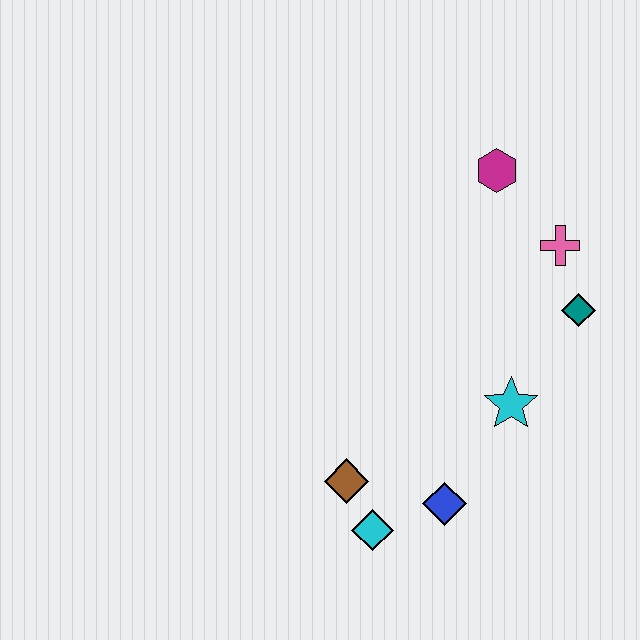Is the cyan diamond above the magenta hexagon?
No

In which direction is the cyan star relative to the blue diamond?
The cyan star is above the blue diamond.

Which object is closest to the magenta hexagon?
The pink cross is closest to the magenta hexagon.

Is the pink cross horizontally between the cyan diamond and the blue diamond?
No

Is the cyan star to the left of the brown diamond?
No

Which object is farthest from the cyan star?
The magenta hexagon is farthest from the cyan star.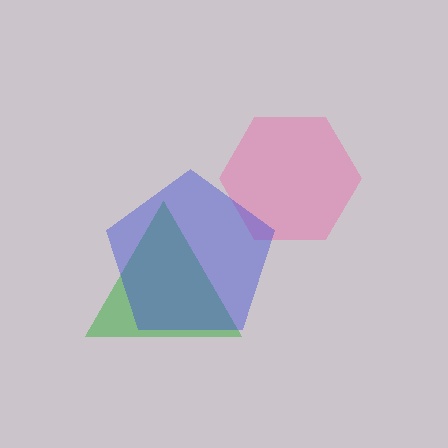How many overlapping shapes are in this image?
There are 3 overlapping shapes in the image.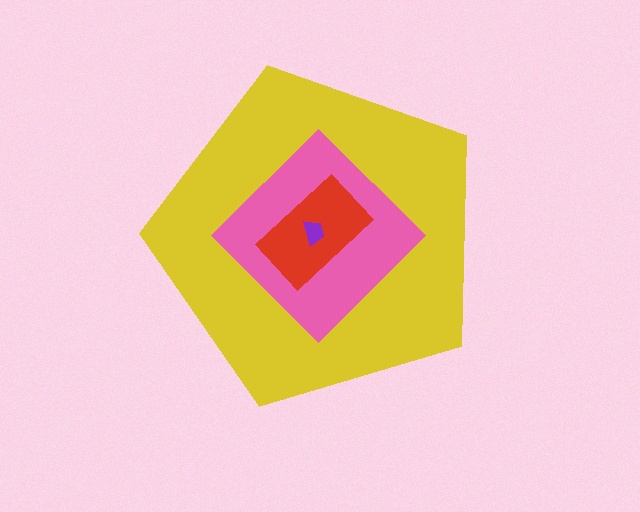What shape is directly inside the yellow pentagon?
The pink diamond.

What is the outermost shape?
The yellow pentagon.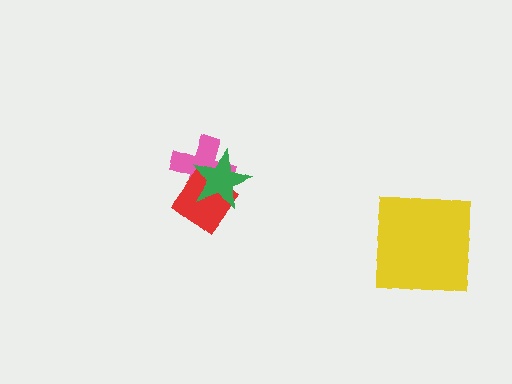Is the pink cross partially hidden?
Yes, it is partially covered by another shape.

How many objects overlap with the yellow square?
0 objects overlap with the yellow square.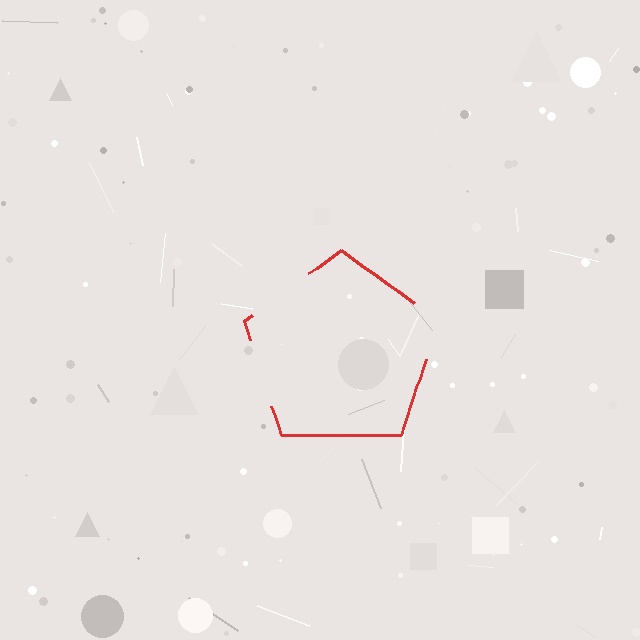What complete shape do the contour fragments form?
The contour fragments form a pentagon.